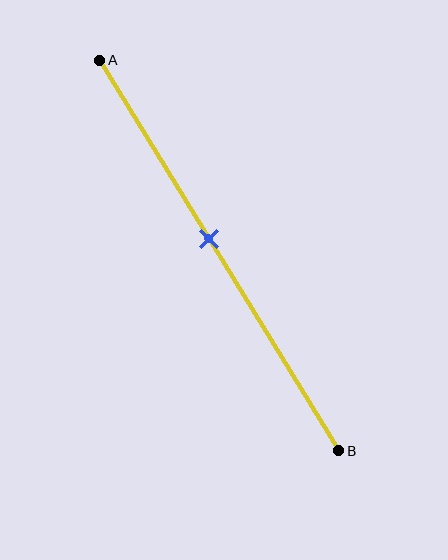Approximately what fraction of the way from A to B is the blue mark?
The blue mark is approximately 45% of the way from A to B.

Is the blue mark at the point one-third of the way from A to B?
No, the mark is at about 45% from A, not at the 33% one-third point.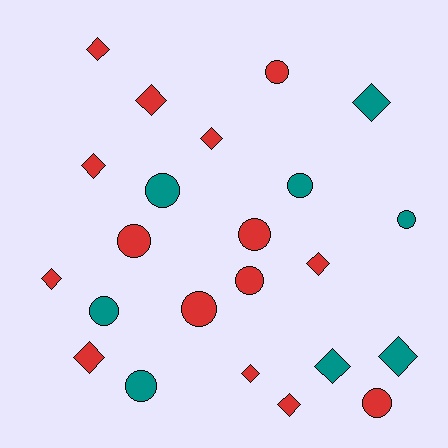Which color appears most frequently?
Red, with 15 objects.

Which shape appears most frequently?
Diamond, with 12 objects.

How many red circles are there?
There are 6 red circles.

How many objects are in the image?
There are 23 objects.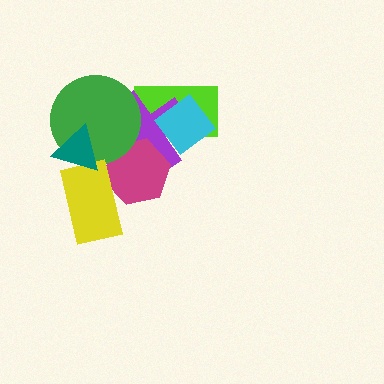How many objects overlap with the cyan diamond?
2 objects overlap with the cyan diamond.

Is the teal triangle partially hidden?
No, no other shape covers it.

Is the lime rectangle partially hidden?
Yes, it is partially covered by another shape.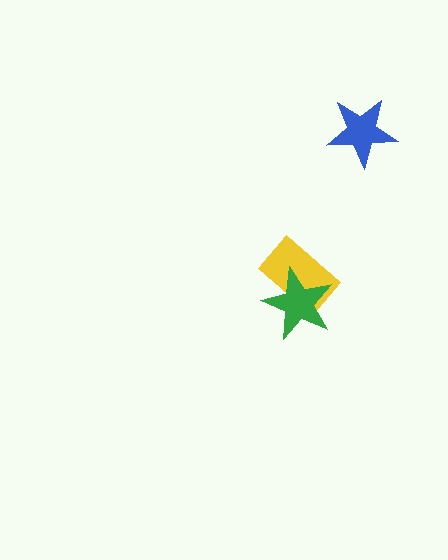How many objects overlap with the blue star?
0 objects overlap with the blue star.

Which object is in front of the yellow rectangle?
The green star is in front of the yellow rectangle.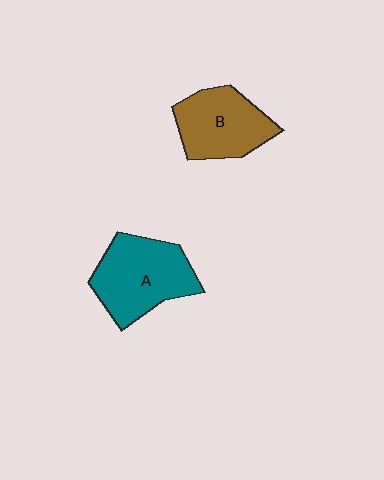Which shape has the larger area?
Shape A (teal).